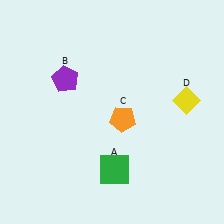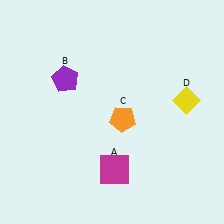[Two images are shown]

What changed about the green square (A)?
In Image 1, A is green. In Image 2, it changed to magenta.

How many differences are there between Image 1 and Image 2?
There is 1 difference between the two images.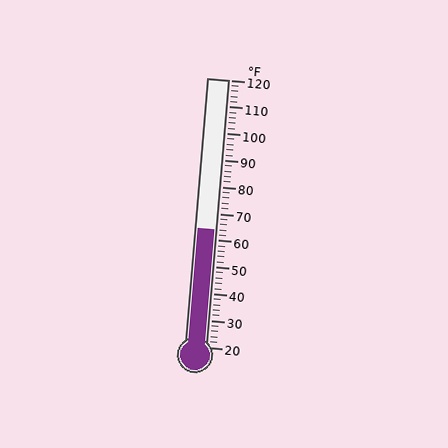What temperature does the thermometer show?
The thermometer shows approximately 64°F.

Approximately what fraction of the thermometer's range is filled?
The thermometer is filled to approximately 45% of its range.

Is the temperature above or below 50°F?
The temperature is above 50°F.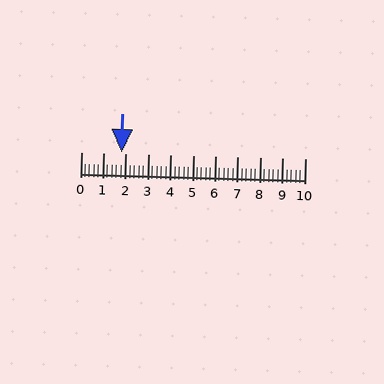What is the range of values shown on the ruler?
The ruler shows values from 0 to 10.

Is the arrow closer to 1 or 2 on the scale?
The arrow is closer to 2.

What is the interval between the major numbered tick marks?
The major tick marks are spaced 1 units apart.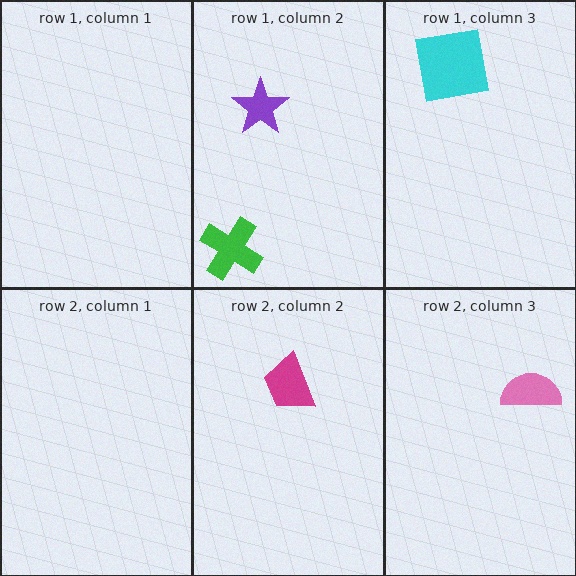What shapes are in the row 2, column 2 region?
The magenta trapezoid.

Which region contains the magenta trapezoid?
The row 2, column 2 region.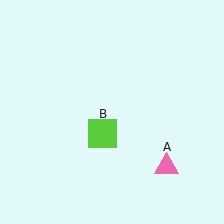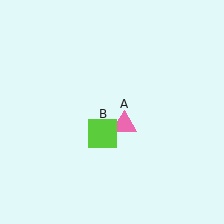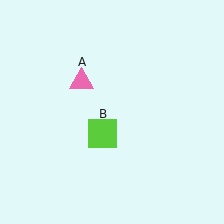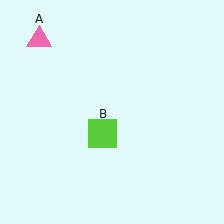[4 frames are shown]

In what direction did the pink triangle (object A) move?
The pink triangle (object A) moved up and to the left.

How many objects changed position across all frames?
1 object changed position: pink triangle (object A).